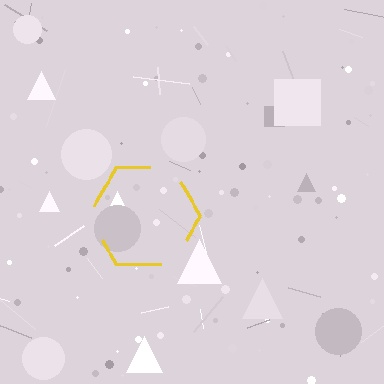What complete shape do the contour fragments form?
The contour fragments form a hexagon.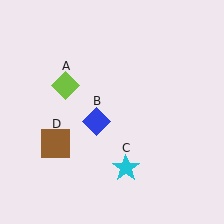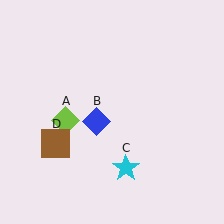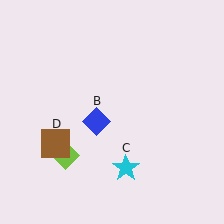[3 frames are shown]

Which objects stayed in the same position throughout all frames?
Blue diamond (object B) and cyan star (object C) and brown square (object D) remained stationary.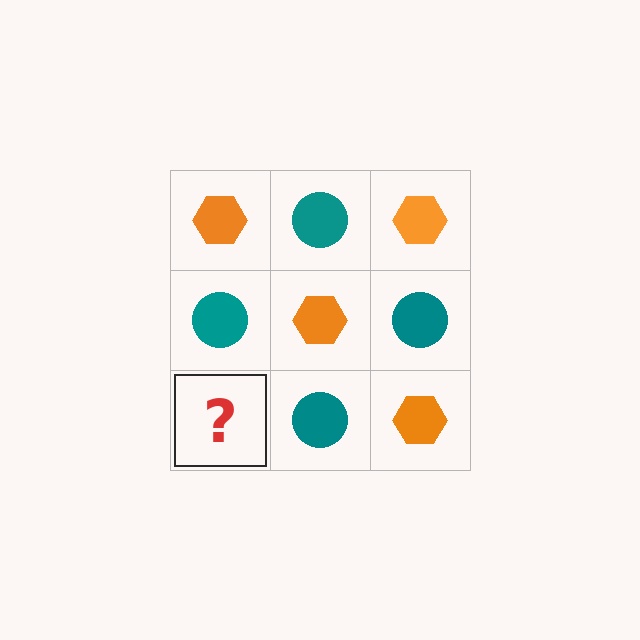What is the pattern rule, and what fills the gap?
The rule is that it alternates orange hexagon and teal circle in a checkerboard pattern. The gap should be filled with an orange hexagon.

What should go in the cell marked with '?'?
The missing cell should contain an orange hexagon.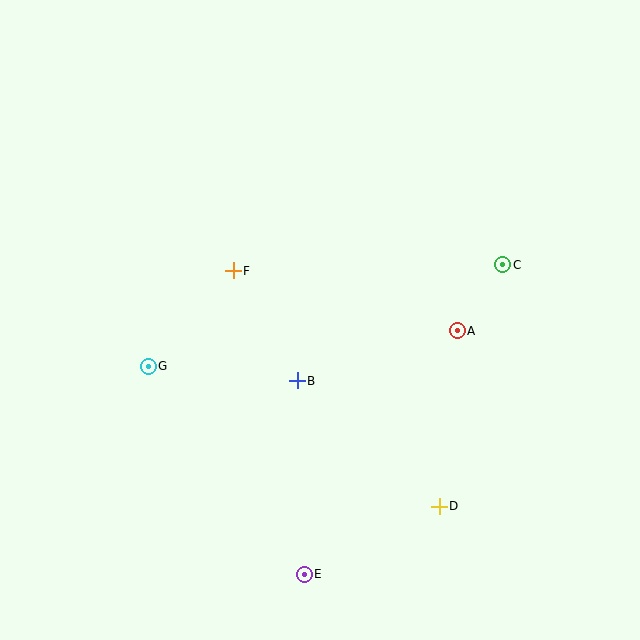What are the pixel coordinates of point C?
Point C is at (503, 265).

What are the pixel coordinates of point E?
Point E is at (304, 574).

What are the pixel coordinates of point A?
Point A is at (457, 331).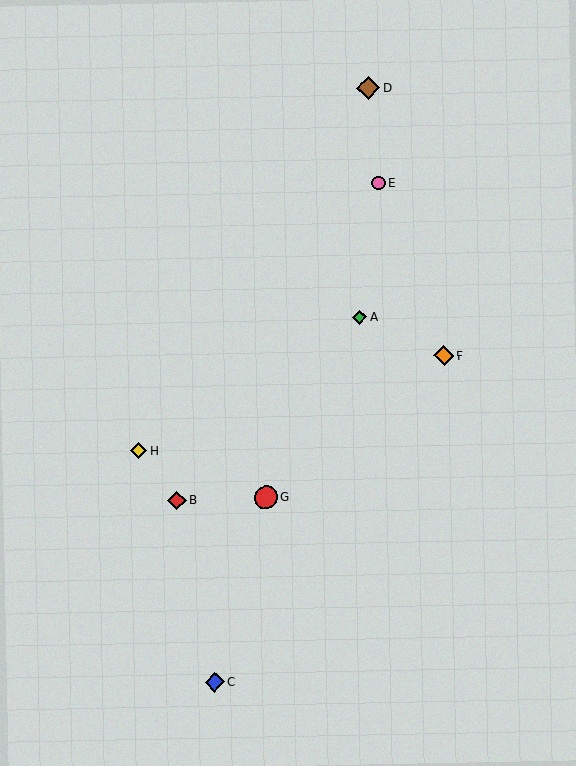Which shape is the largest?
The red circle (labeled G) is the largest.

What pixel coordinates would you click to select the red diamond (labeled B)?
Click at (177, 501) to select the red diamond B.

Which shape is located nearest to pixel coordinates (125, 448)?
The yellow diamond (labeled H) at (139, 451) is nearest to that location.